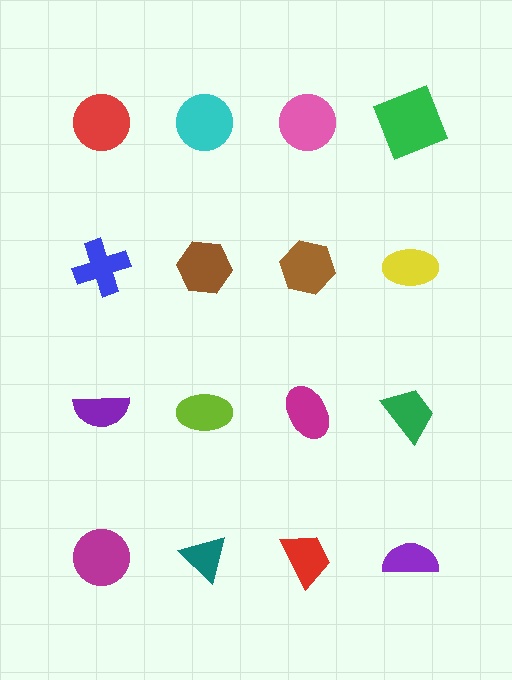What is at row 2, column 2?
A brown hexagon.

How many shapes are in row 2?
4 shapes.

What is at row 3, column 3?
A magenta ellipse.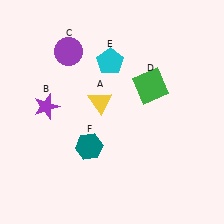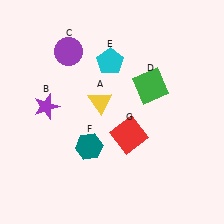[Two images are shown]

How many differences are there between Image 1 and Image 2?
There is 1 difference between the two images.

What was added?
A red square (G) was added in Image 2.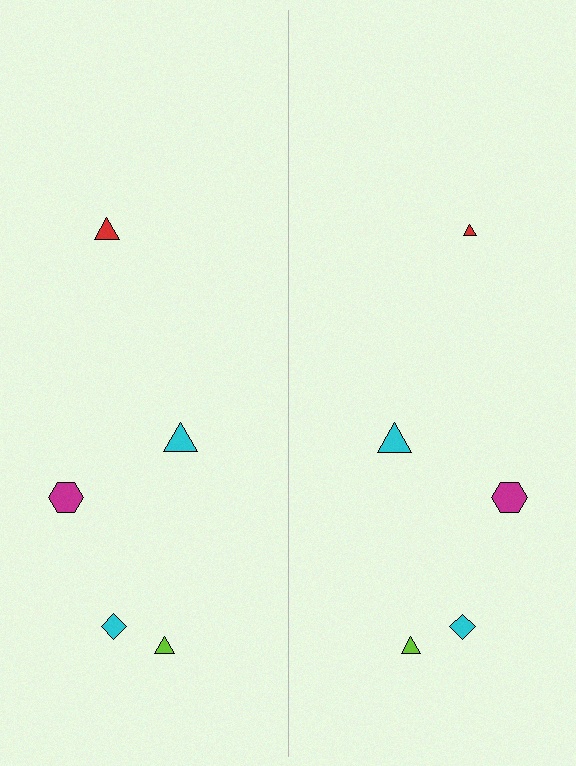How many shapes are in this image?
There are 10 shapes in this image.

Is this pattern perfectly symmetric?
No, the pattern is not perfectly symmetric. The red triangle on the right side has a different size than its mirror counterpart.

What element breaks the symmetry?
The red triangle on the right side has a different size than its mirror counterpart.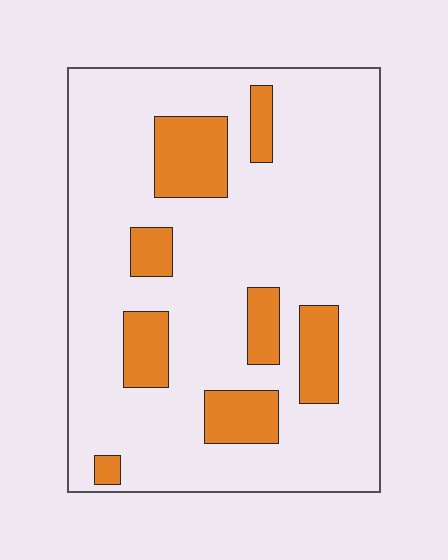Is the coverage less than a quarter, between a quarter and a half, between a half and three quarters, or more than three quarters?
Less than a quarter.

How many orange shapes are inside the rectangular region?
8.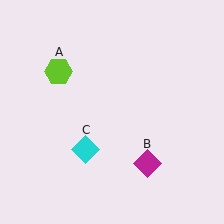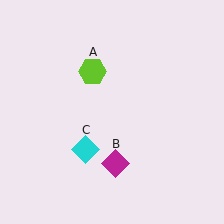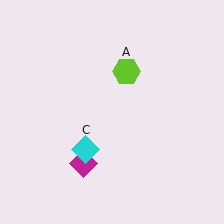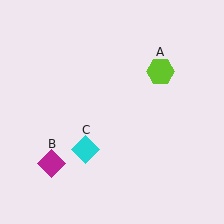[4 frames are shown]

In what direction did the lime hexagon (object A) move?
The lime hexagon (object A) moved right.